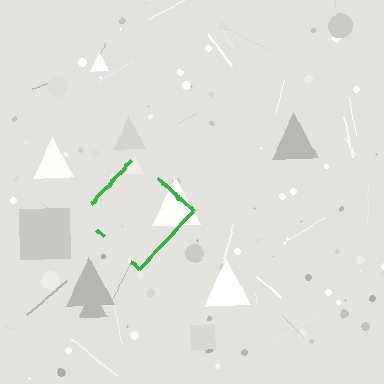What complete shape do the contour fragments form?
The contour fragments form a diamond.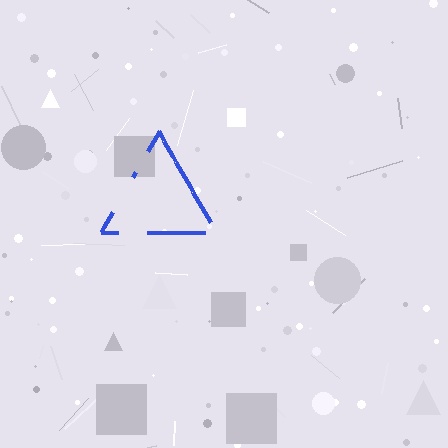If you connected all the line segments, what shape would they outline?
They would outline a triangle.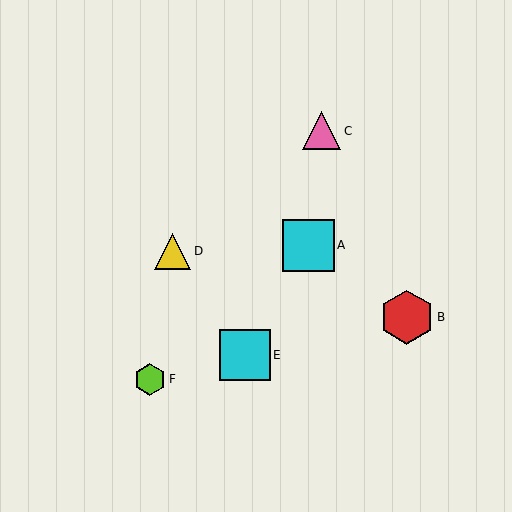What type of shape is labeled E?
Shape E is a cyan square.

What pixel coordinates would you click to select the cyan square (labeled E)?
Click at (245, 355) to select the cyan square E.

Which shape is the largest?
The red hexagon (labeled B) is the largest.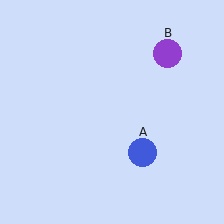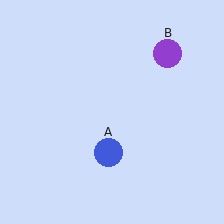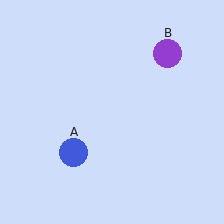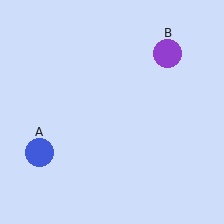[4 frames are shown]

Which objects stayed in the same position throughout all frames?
Purple circle (object B) remained stationary.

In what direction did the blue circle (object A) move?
The blue circle (object A) moved left.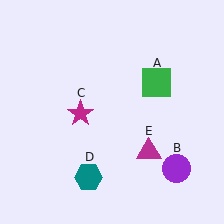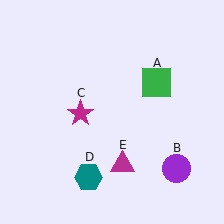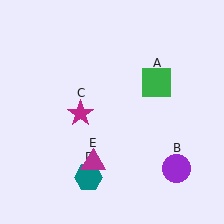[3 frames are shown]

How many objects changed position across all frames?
1 object changed position: magenta triangle (object E).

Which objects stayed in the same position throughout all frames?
Green square (object A) and purple circle (object B) and magenta star (object C) and teal hexagon (object D) remained stationary.